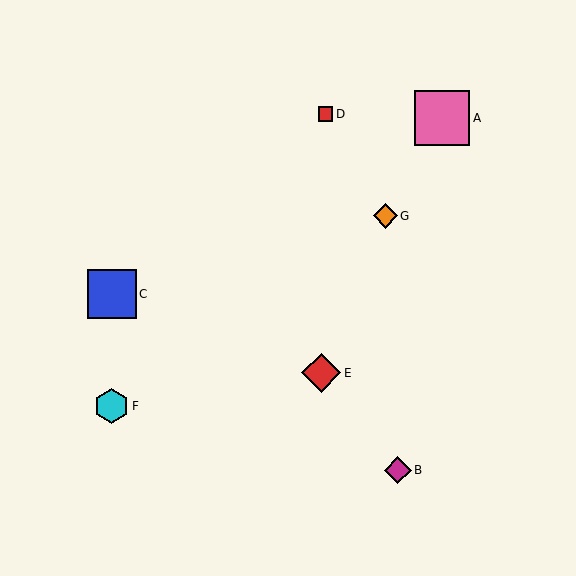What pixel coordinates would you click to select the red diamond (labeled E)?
Click at (321, 373) to select the red diamond E.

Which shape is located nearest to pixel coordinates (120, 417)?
The cyan hexagon (labeled F) at (112, 406) is nearest to that location.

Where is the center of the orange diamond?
The center of the orange diamond is at (385, 216).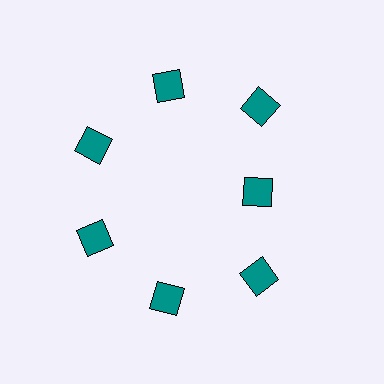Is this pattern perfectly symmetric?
No. The 7 teal diamonds are arranged in a ring, but one element near the 3 o'clock position is pulled inward toward the center, breaking the 7-fold rotational symmetry.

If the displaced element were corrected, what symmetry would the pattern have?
It would have 7-fold rotational symmetry — the pattern would map onto itself every 51 degrees.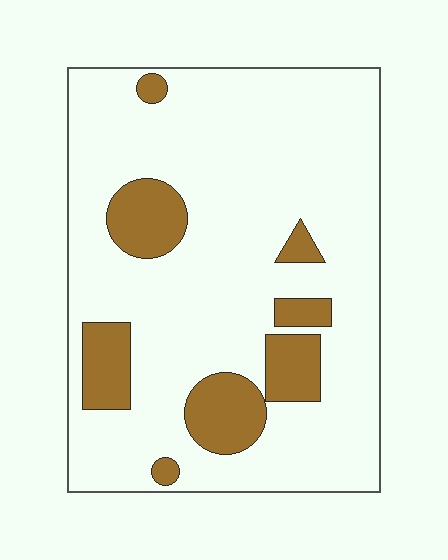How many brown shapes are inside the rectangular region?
8.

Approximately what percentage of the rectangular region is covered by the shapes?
Approximately 15%.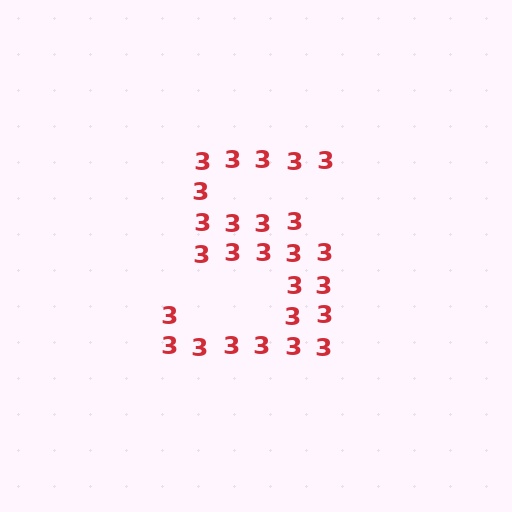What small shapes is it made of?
It is made of small digit 3's.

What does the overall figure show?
The overall figure shows the digit 5.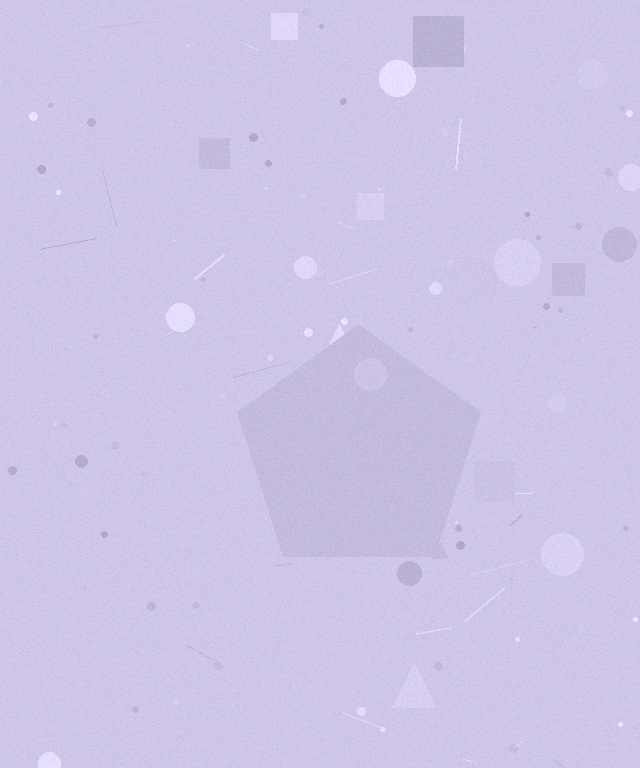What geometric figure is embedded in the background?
A pentagon is embedded in the background.